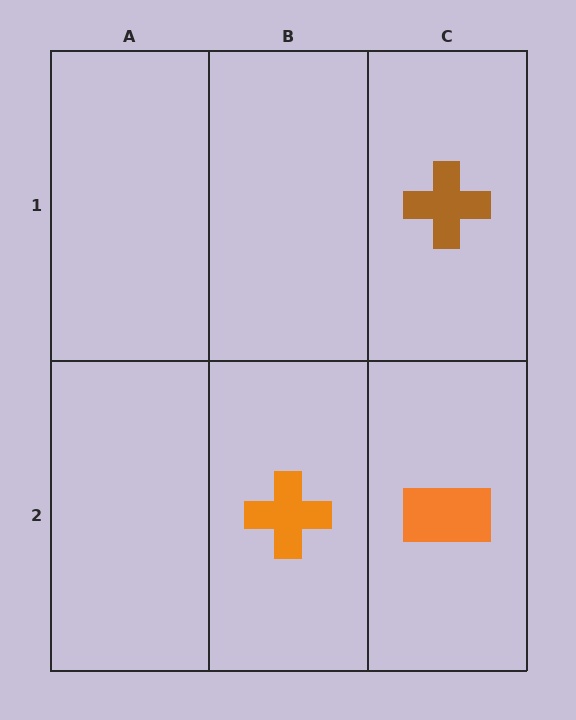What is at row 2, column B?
An orange cross.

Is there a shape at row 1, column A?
No, that cell is empty.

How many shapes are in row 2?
2 shapes.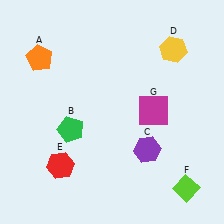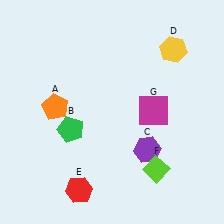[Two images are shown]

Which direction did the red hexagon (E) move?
The red hexagon (E) moved down.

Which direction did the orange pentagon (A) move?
The orange pentagon (A) moved down.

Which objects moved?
The objects that moved are: the orange pentagon (A), the red hexagon (E), the lime diamond (F).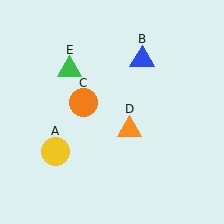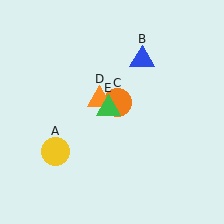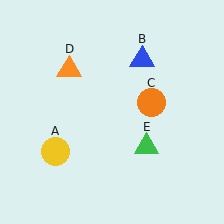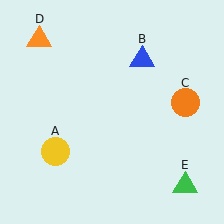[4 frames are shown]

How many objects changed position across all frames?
3 objects changed position: orange circle (object C), orange triangle (object D), green triangle (object E).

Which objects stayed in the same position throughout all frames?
Yellow circle (object A) and blue triangle (object B) remained stationary.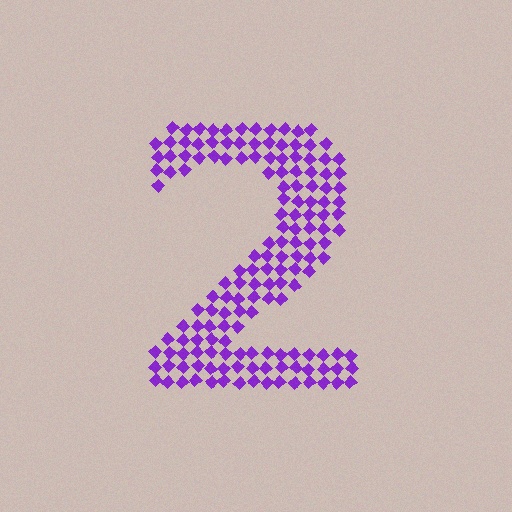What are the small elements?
The small elements are diamonds.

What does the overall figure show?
The overall figure shows the digit 2.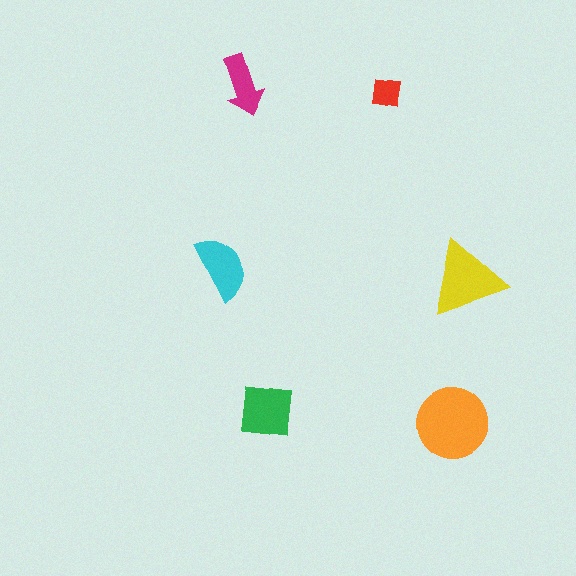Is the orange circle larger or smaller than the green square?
Larger.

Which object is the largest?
The orange circle.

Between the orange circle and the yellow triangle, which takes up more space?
The orange circle.